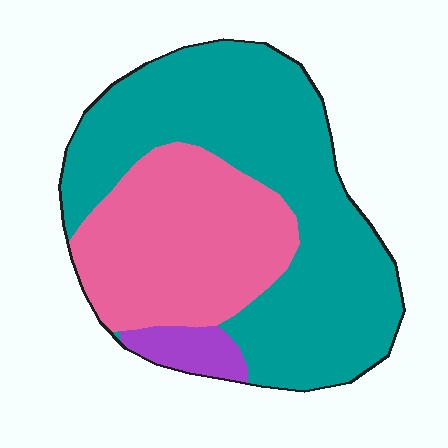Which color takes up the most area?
Teal, at roughly 60%.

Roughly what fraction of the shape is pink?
Pink covers about 35% of the shape.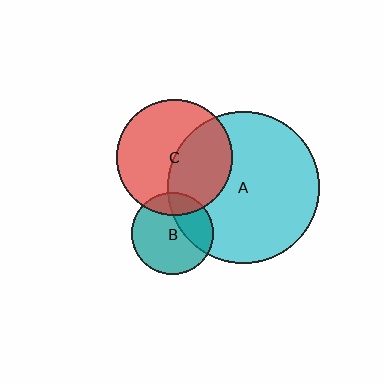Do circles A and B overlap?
Yes.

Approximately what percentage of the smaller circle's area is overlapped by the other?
Approximately 35%.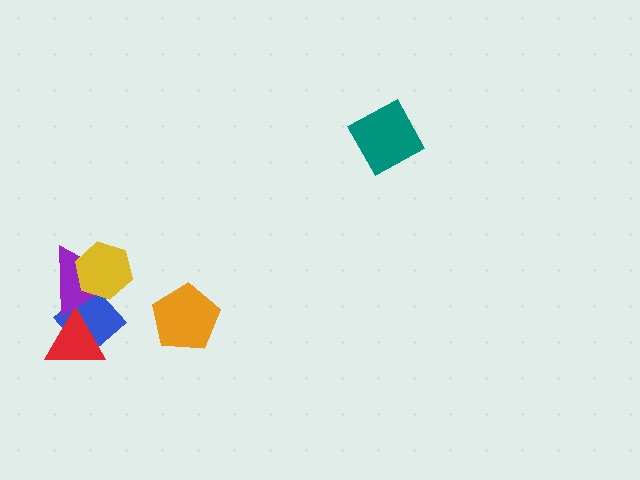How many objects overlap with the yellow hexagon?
1 object overlaps with the yellow hexagon.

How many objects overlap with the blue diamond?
2 objects overlap with the blue diamond.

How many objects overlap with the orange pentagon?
0 objects overlap with the orange pentagon.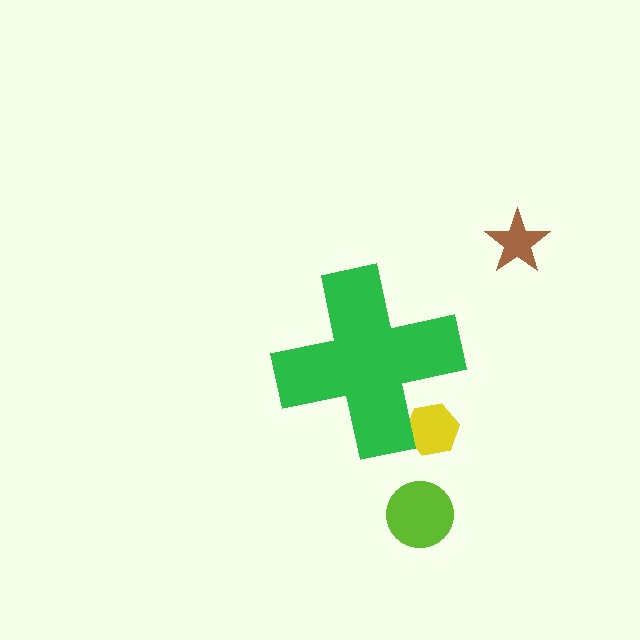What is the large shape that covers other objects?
A green cross.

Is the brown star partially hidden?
No, the brown star is fully visible.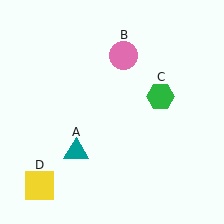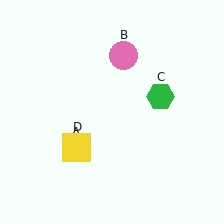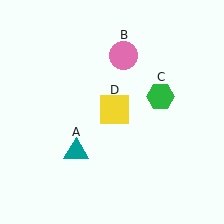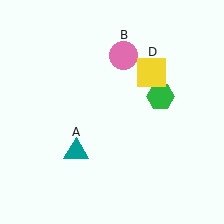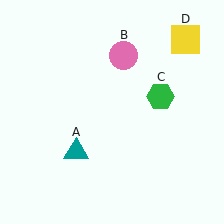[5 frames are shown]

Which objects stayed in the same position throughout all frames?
Teal triangle (object A) and pink circle (object B) and green hexagon (object C) remained stationary.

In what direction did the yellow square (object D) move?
The yellow square (object D) moved up and to the right.